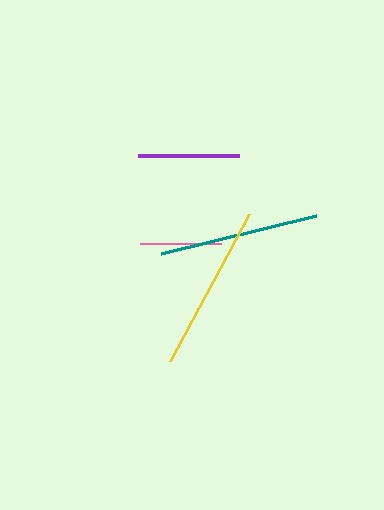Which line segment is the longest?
The yellow line is the longest at approximately 167 pixels.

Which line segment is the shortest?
The pink line is the shortest at approximately 81 pixels.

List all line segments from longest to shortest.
From longest to shortest: yellow, teal, purple, pink.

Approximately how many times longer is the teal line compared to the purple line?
The teal line is approximately 1.6 times the length of the purple line.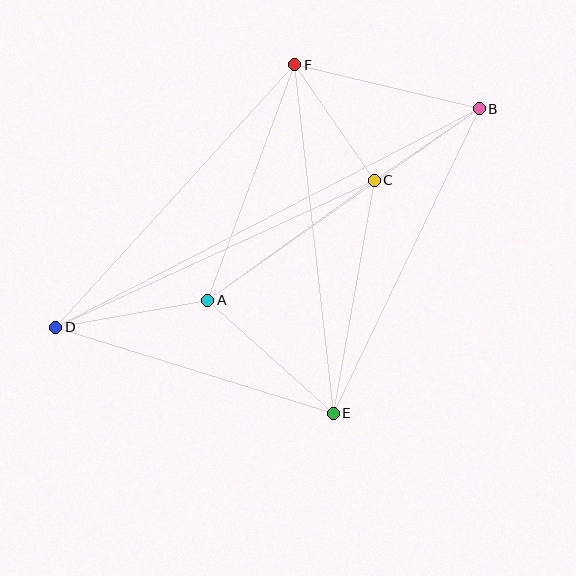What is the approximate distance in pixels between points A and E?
The distance between A and E is approximately 169 pixels.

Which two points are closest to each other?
Points B and C are closest to each other.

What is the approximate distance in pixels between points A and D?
The distance between A and D is approximately 154 pixels.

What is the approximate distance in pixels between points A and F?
The distance between A and F is approximately 251 pixels.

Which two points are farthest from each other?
Points B and D are farthest from each other.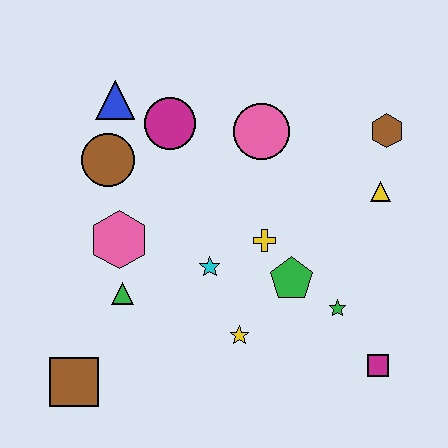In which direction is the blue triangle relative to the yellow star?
The blue triangle is above the yellow star.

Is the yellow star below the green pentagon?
Yes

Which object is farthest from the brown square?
The brown hexagon is farthest from the brown square.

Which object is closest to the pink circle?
The magenta circle is closest to the pink circle.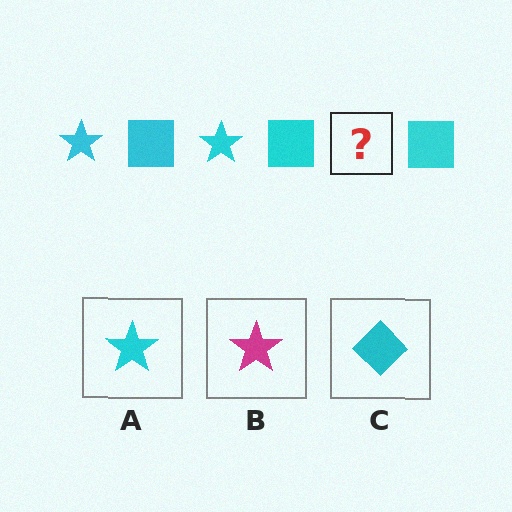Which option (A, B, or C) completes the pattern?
A.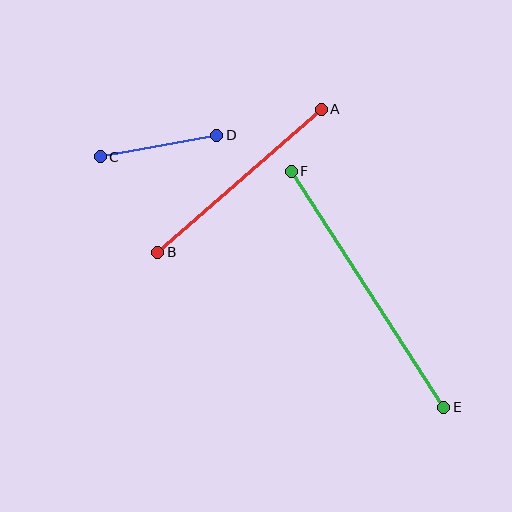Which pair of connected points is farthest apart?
Points E and F are farthest apart.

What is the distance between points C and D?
The distance is approximately 118 pixels.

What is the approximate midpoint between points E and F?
The midpoint is at approximately (368, 289) pixels.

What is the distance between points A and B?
The distance is approximately 218 pixels.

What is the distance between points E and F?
The distance is approximately 281 pixels.